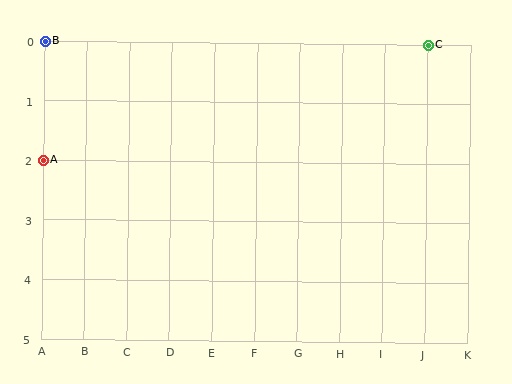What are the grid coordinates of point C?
Point C is at grid coordinates (J, 0).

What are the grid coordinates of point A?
Point A is at grid coordinates (A, 2).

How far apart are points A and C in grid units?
Points A and C are 9 columns and 2 rows apart (about 9.2 grid units diagonally).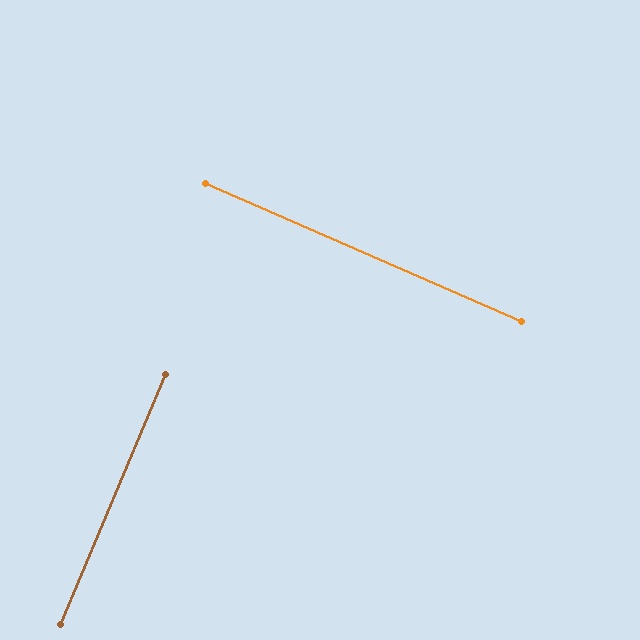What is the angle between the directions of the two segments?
Approximately 89 degrees.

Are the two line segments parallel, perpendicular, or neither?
Perpendicular — they meet at approximately 89°.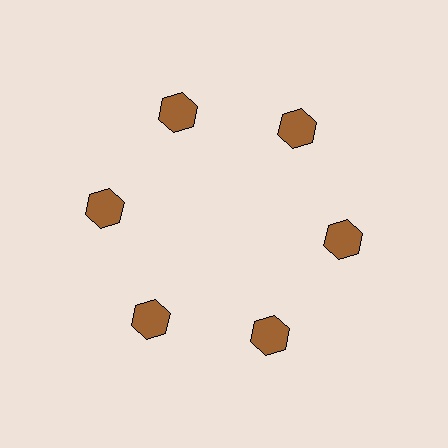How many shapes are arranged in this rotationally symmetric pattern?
There are 6 shapes, arranged in 6 groups of 1.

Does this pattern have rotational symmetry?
Yes, this pattern has 6-fold rotational symmetry. It looks the same after rotating 60 degrees around the center.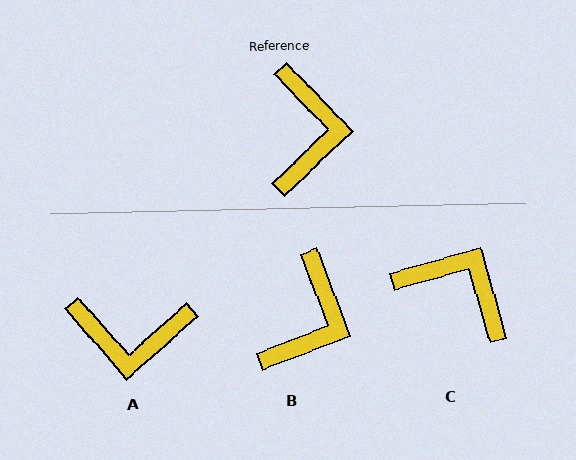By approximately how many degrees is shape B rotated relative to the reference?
Approximately 23 degrees clockwise.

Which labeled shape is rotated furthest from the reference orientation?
A, about 92 degrees away.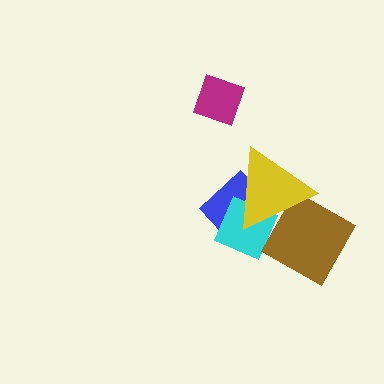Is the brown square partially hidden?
Yes, it is partially covered by another shape.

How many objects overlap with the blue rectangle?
2 objects overlap with the blue rectangle.